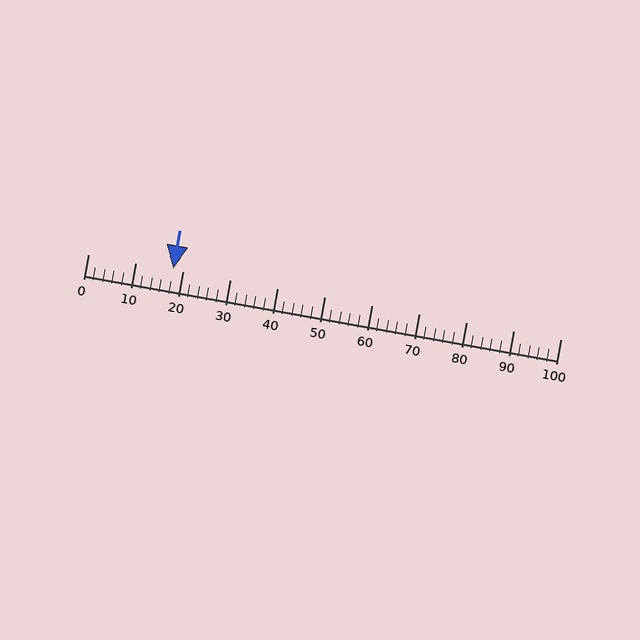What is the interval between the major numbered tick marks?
The major tick marks are spaced 10 units apart.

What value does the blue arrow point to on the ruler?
The blue arrow points to approximately 18.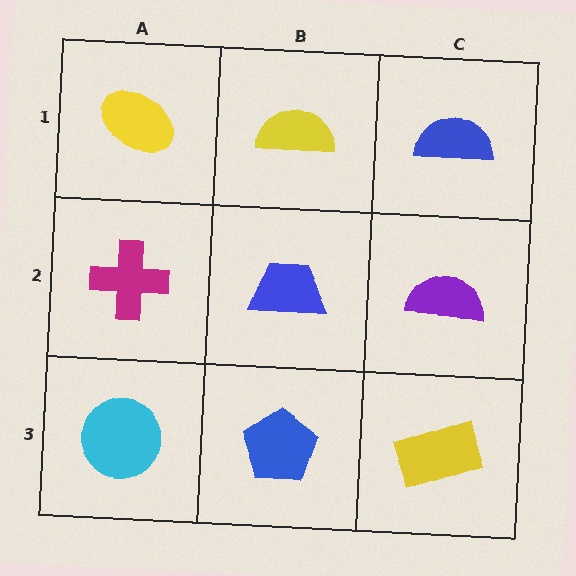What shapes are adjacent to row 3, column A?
A magenta cross (row 2, column A), a blue pentagon (row 3, column B).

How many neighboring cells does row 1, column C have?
2.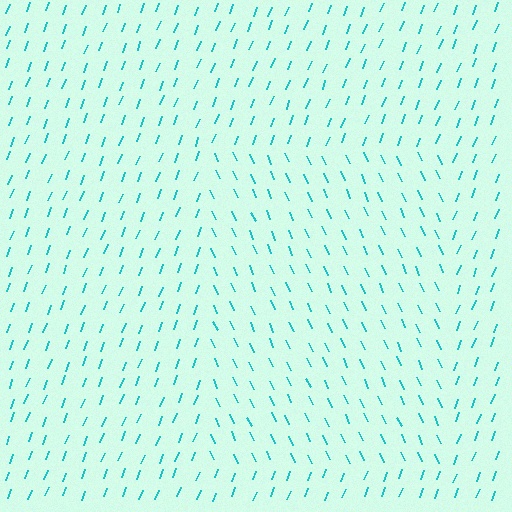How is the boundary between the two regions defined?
The boundary is defined purely by a change in line orientation (approximately 45 degrees difference). All lines are the same color and thickness.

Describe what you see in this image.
The image is filled with small cyan line segments. A rectangle region in the image has lines oriented differently from the surrounding lines, creating a visible texture boundary.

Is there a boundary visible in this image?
Yes, there is a texture boundary formed by a change in line orientation.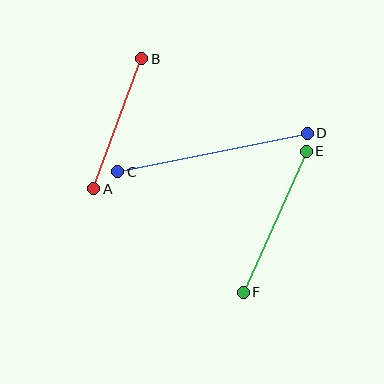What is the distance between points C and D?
The distance is approximately 194 pixels.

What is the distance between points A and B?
The distance is approximately 138 pixels.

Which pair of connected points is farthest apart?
Points C and D are farthest apart.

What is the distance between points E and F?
The distance is approximately 154 pixels.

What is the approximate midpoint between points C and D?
The midpoint is at approximately (213, 152) pixels.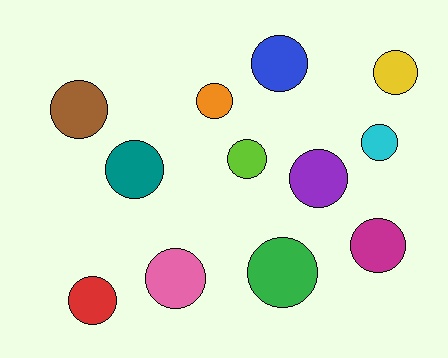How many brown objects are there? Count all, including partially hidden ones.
There is 1 brown object.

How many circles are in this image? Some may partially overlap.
There are 12 circles.